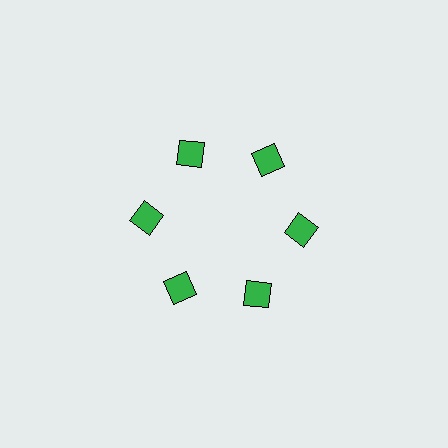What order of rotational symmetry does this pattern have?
This pattern has 6-fold rotational symmetry.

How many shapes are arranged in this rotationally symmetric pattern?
There are 6 shapes, arranged in 6 groups of 1.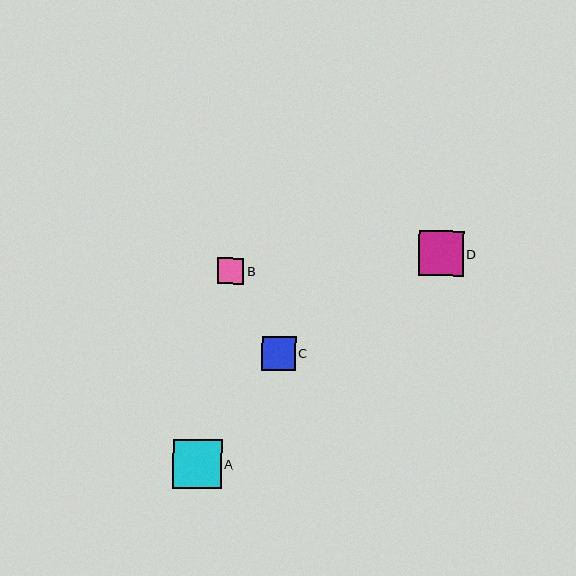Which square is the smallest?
Square B is the smallest with a size of approximately 27 pixels.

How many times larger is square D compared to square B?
Square D is approximately 1.7 times the size of square B.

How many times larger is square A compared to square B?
Square A is approximately 1.8 times the size of square B.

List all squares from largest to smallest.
From largest to smallest: A, D, C, B.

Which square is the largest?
Square A is the largest with a size of approximately 49 pixels.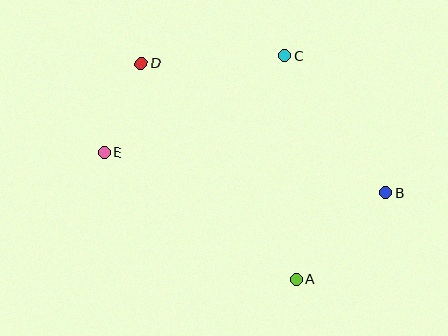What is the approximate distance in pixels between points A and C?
The distance between A and C is approximately 224 pixels.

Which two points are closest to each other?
Points D and E are closest to each other.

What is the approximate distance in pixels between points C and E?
The distance between C and E is approximately 204 pixels.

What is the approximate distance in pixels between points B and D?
The distance between B and D is approximately 277 pixels.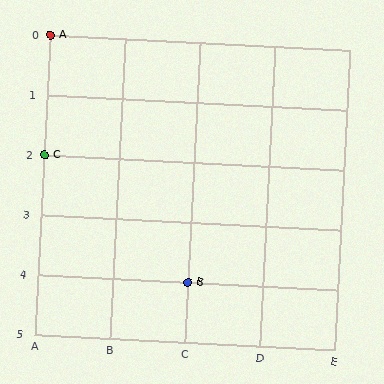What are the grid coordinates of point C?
Point C is at grid coordinates (A, 2).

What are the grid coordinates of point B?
Point B is at grid coordinates (C, 4).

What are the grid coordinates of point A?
Point A is at grid coordinates (A, 0).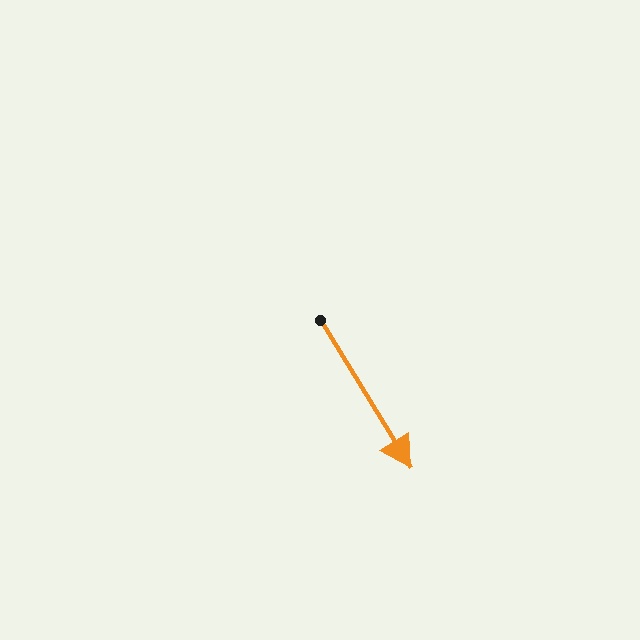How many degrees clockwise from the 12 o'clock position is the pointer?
Approximately 149 degrees.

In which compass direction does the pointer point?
Southeast.